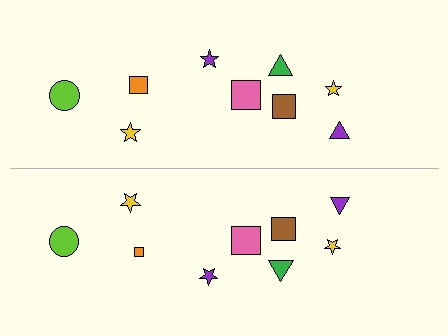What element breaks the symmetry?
The orange square on the bottom side has a different size than its mirror counterpart.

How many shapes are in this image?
There are 18 shapes in this image.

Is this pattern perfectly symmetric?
No, the pattern is not perfectly symmetric. The orange square on the bottom side has a different size than its mirror counterpart.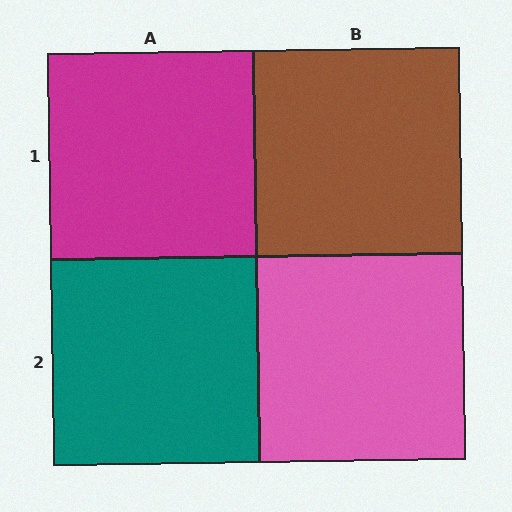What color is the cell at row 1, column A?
Magenta.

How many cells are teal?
1 cell is teal.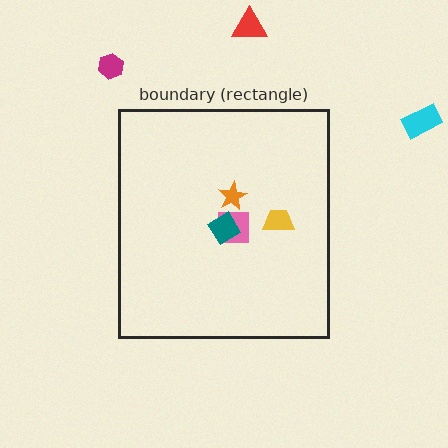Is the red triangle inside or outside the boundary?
Outside.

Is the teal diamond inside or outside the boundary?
Inside.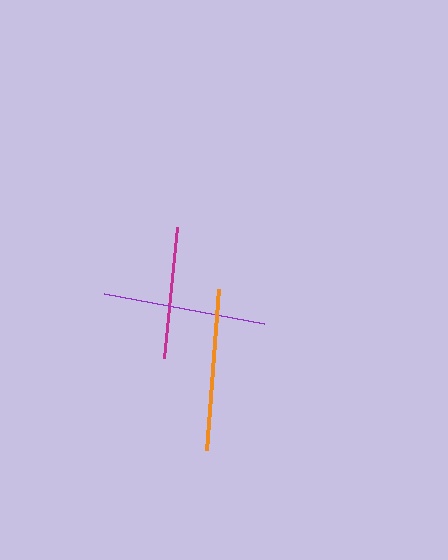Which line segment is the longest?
The purple line is the longest at approximately 163 pixels.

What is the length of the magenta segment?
The magenta segment is approximately 132 pixels long.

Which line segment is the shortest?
The magenta line is the shortest at approximately 132 pixels.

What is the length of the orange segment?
The orange segment is approximately 161 pixels long.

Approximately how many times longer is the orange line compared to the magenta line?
The orange line is approximately 1.2 times the length of the magenta line.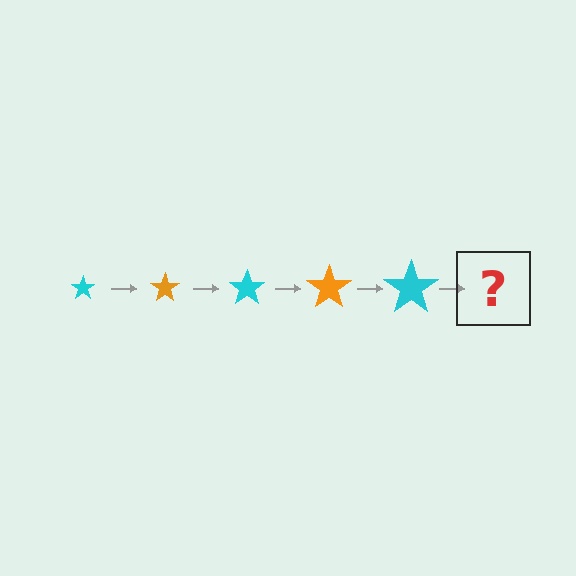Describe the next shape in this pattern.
It should be an orange star, larger than the previous one.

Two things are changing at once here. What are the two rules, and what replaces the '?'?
The two rules are that the star grows larger each step and the color cycles through cyan and orange. The '?' should be an orange star, larger than the previous one.